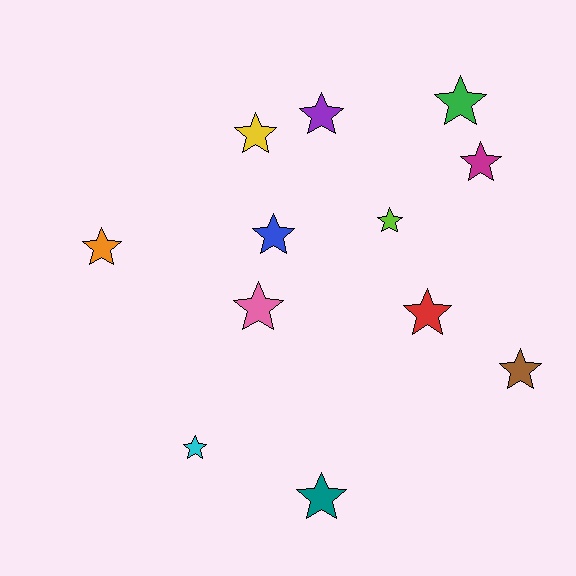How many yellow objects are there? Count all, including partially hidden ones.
There is 1 yellow object.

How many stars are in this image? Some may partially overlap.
There are 12 stars.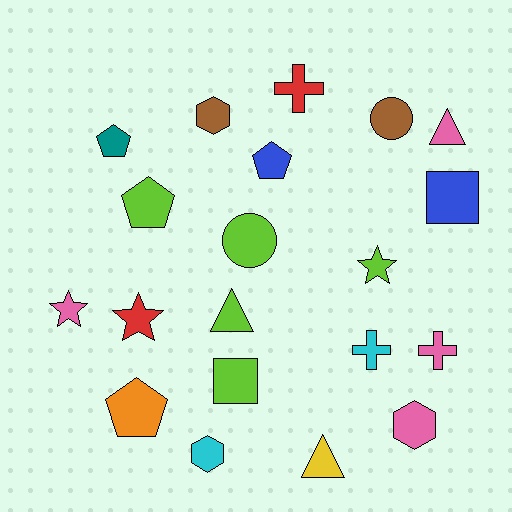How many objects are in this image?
There are 20 objects.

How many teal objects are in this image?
There is 1 teal object.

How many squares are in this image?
There are 2 squares.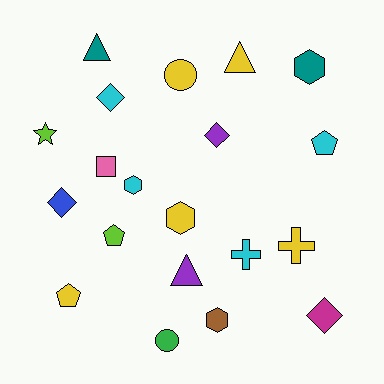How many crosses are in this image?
There are 2 crosses.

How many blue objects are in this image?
There is 1 blue object.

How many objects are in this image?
There are 20 objects.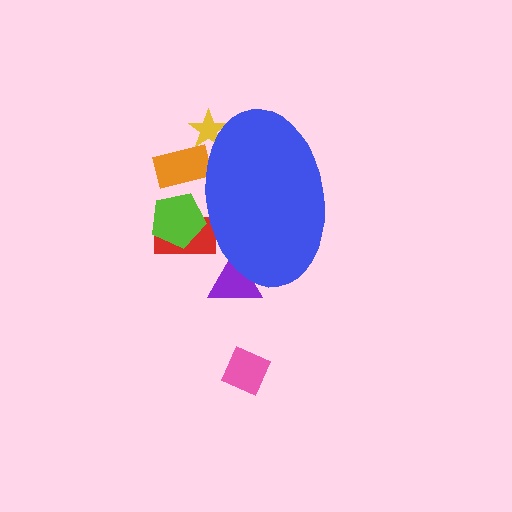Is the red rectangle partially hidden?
Yes, the red rectangle is partially hidden behind the blue ellipse.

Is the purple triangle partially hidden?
Yes, the purple triangle is partially hidden behind the blue ellipse.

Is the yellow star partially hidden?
Yes, the yellow star is partially hidden behind the blue ellipse.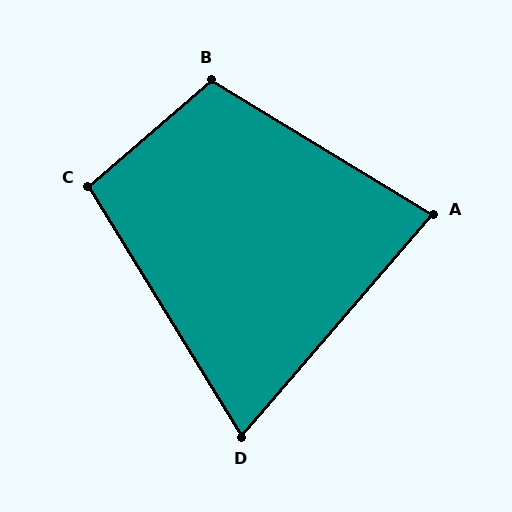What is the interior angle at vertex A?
Approximately 81 degrees (acute).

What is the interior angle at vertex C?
Approximately 99 degrees (obtuse).